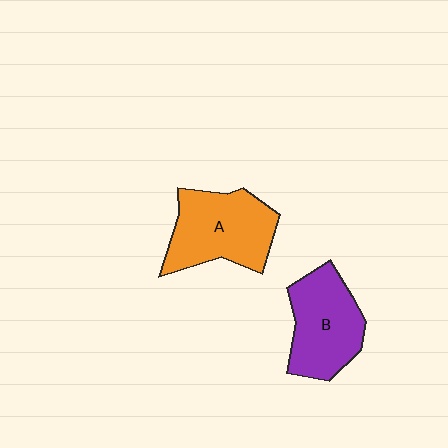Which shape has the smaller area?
Shape B (purple).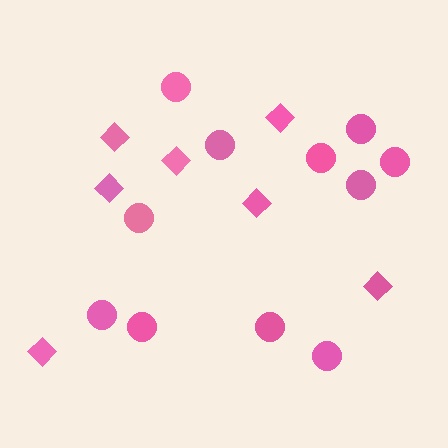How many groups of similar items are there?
There are 2 groups: one group of circles (11) and one group of diamonds (7).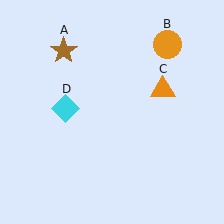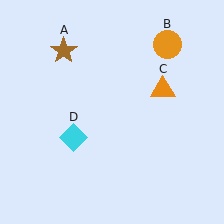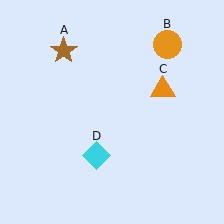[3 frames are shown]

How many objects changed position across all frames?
1 object changed position: cyan diamond (object D).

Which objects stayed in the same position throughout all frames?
Brown star (object A) and orange circle (object B) and orange triangle (object C) remained stationary.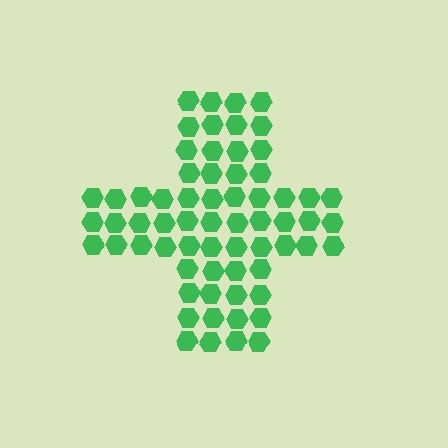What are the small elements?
The small elements are hexagons.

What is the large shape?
The large shape is a cross.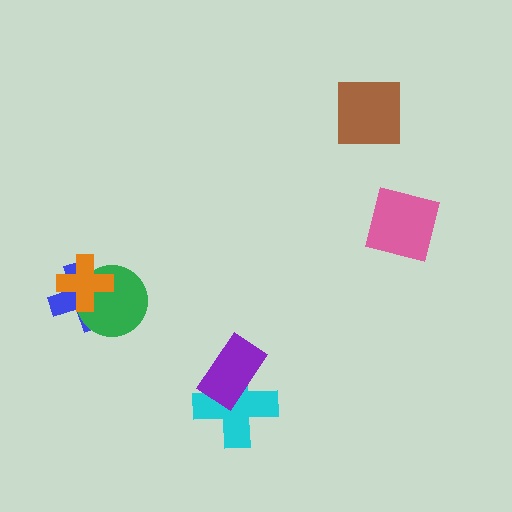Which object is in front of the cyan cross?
The purple rectangle is in front of the cyan cross.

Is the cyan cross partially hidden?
Yes, it is partially covered by another shape.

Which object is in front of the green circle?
The orange cross is in front of the green circle.